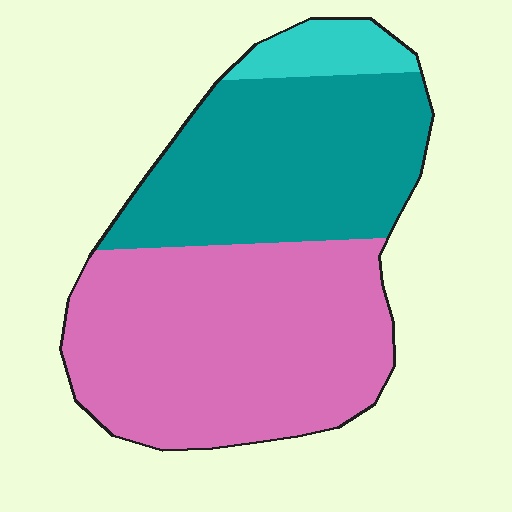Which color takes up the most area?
Pink, at roughly 55%.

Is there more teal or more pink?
Pink.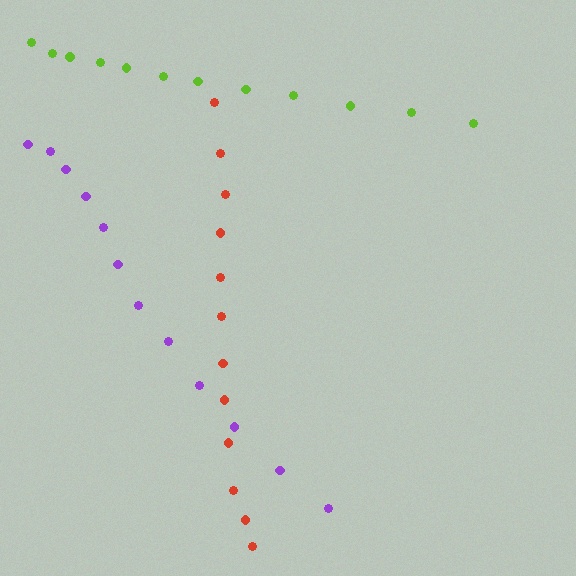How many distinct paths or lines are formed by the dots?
There are 3 distinct paths.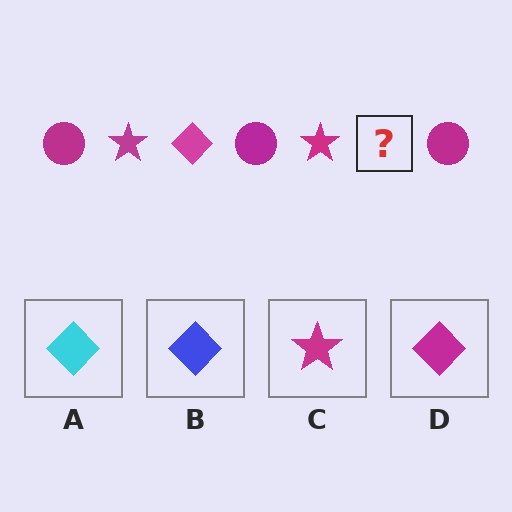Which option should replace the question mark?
Option D.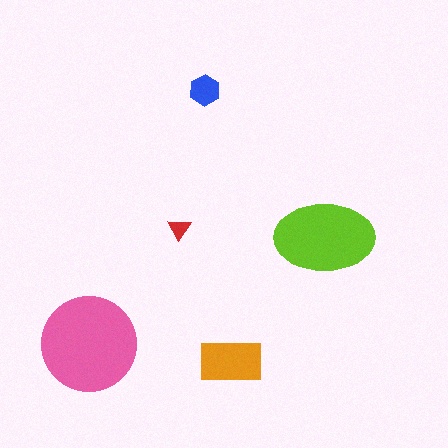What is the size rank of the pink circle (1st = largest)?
1st.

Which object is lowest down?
The orange rectangle is bottommost.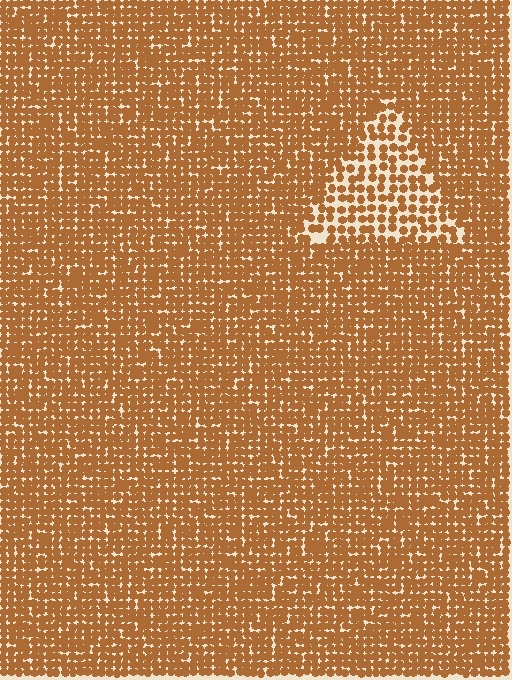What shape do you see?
I see a triangle.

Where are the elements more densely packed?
The elements are more densely packed outside the triangle boundary.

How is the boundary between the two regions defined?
The boundary is defined by a change in element density (approximately 1.8x ratio). All elements are the same color, size, and shape.